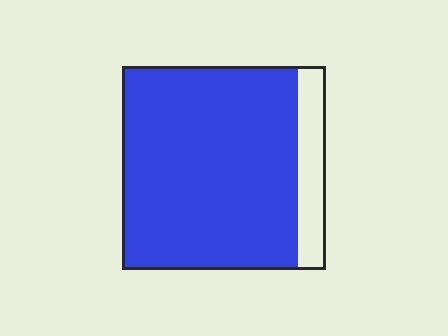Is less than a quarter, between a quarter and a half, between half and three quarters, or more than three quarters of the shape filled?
More than three quarters.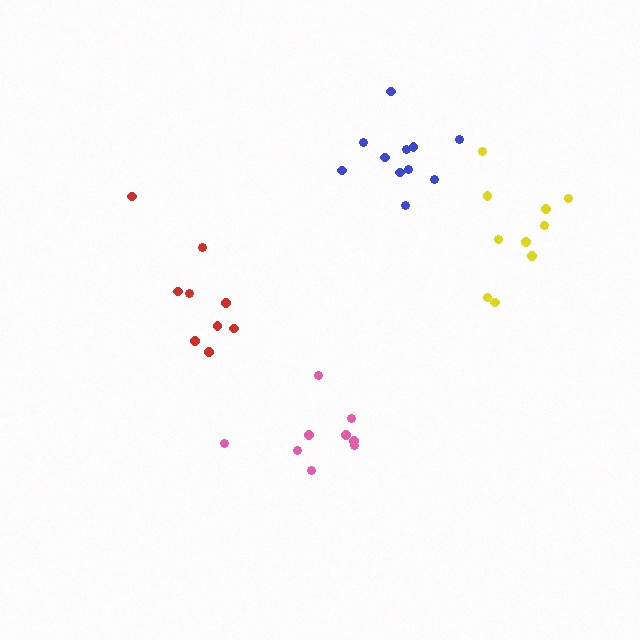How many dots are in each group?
Group 1: 9 dots, Group 2: 9 dots, Group 3: 11 dots, Group 4: 10 dots (39 total).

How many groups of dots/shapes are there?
There are 4 groups.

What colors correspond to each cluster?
The clusters are colored: pink, red, blue, yellow.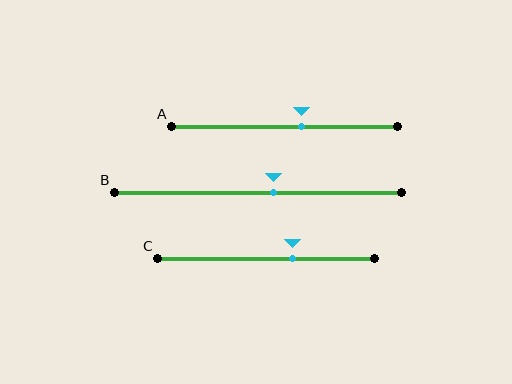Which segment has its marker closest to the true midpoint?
Segment B has its marker closest to the true midpoint.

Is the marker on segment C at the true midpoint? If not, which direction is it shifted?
No, the marker on segment C is shifted to the right by about 12% of the segment length.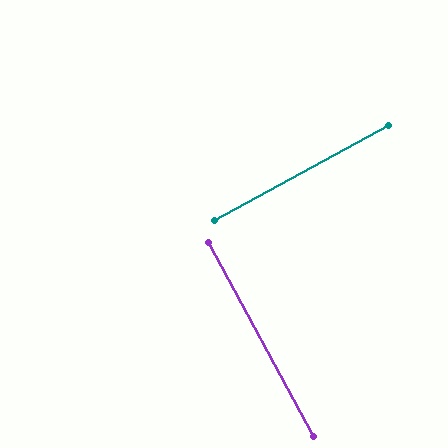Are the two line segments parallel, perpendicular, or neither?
Perpendicular — they meet at approximately 90°.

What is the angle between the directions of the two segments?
Approximately 90 degrees.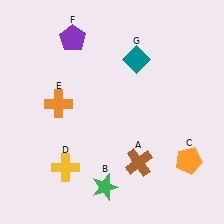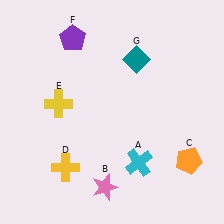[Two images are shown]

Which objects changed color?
A changed from brown to cyan. B changed from green to pink. E changed from orange to yellow.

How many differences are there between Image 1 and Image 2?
There are 3 differences between the two images.